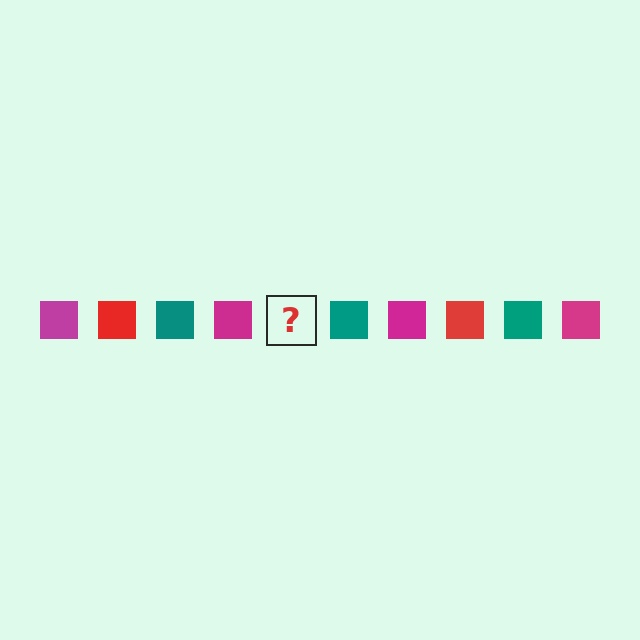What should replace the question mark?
The question mark should be replaced with a red square.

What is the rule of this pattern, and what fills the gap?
The rule is that the pattern cycles through magenta, red, teal squares. The gap should be filled with a red square.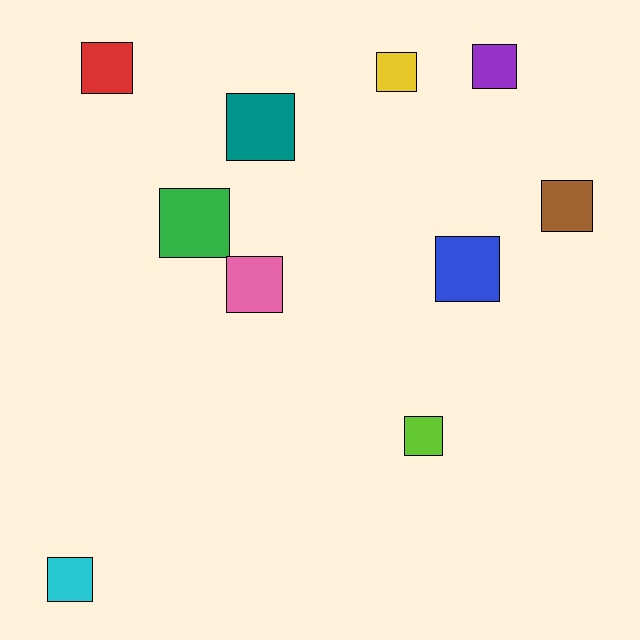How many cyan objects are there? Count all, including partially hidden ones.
There is 1 cyan object.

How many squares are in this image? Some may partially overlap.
There are 10 squares.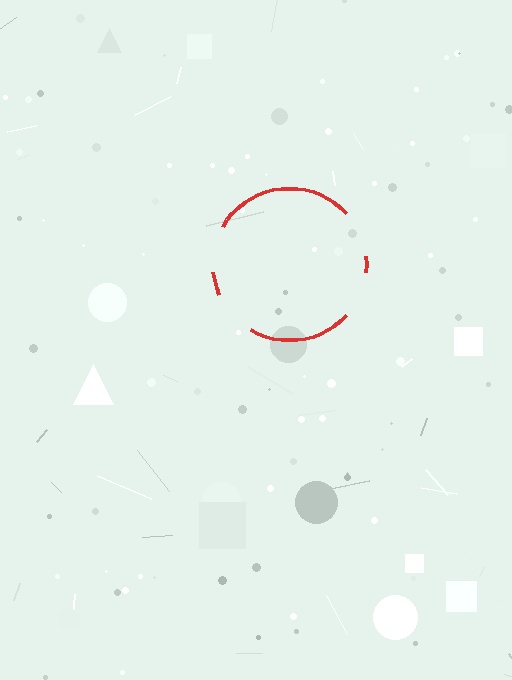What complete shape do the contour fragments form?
The contour fragments form a circle.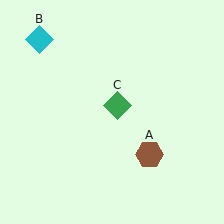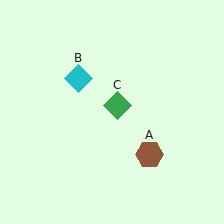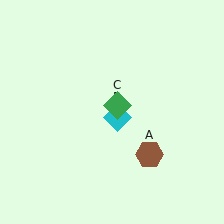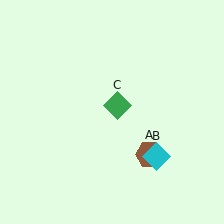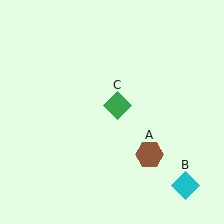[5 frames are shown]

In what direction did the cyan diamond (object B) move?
The cyan diamond (object B) moved down and to the right.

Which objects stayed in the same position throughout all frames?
Brown hexagon (object A) and green diamond (object C) remained stationary.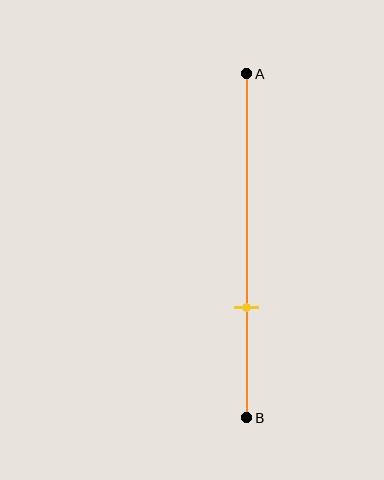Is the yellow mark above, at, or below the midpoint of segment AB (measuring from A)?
The yellow mark is below the midpoint of segment AB.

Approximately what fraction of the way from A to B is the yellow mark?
The yellow mark is approximately 70% of the way from A to B.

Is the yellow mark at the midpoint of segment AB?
No, the mark is at about 70% from A, not at the 50% midpoint.